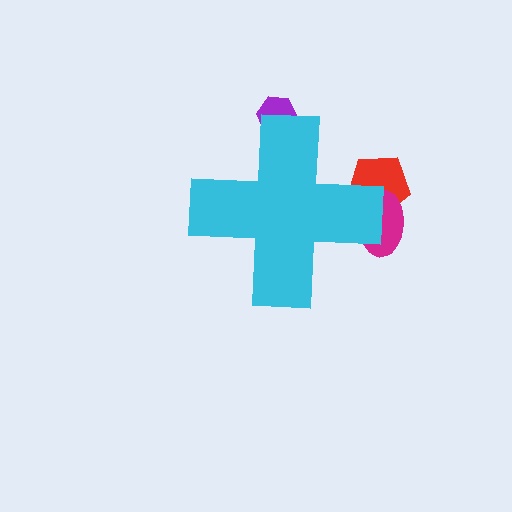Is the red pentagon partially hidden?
Yes, the red pentagon is partially hidden behind the cyan cross.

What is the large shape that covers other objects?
A cyan cross.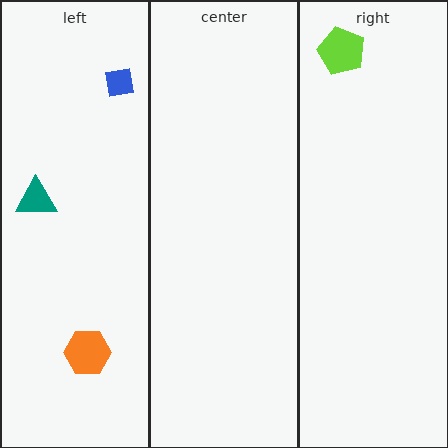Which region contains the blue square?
The left region.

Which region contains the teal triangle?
The left region.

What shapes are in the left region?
The orange hexagon, the teal triangle, the blue square.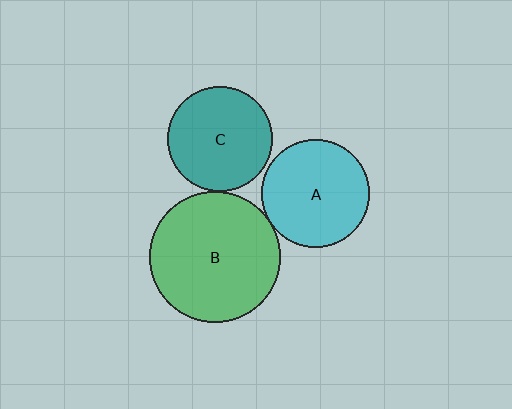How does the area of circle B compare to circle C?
Approximately 1.6 times.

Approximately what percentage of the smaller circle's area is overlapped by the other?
Approximately 5%.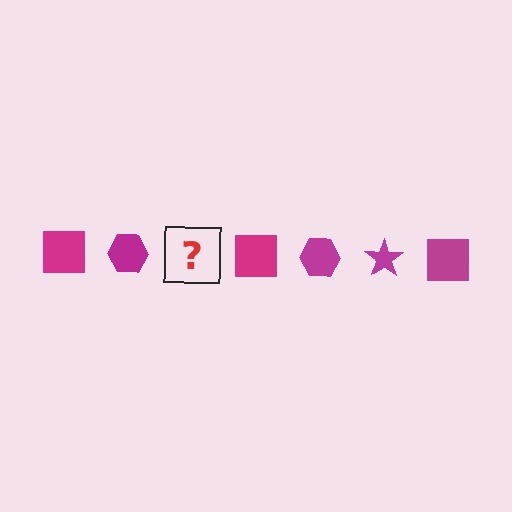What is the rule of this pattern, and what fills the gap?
The rule is that the pattern cycles through square, hexagon, star shapes in magenta. The gap should be filled with a magenta star.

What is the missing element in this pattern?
The missing element is a magenta star.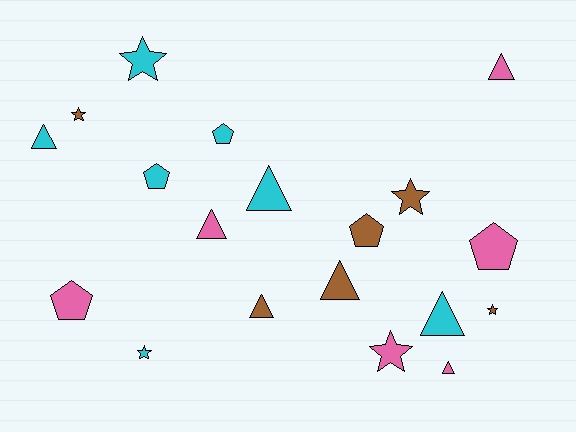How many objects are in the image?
There are 19 objects.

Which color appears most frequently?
Cyan, with 7 objects.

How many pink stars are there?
There is 1 pink star.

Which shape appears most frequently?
Triangle, with 8 objects.